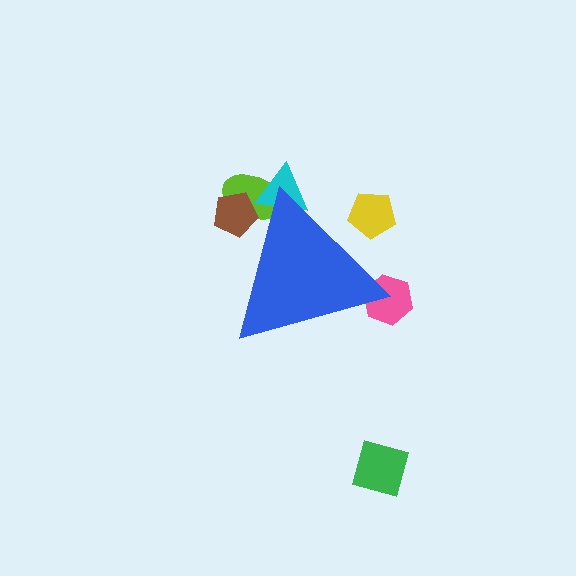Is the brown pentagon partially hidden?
Yes, the brown pentagon is partially hidden behind the blue triangle.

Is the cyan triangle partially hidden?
Yes, the cyan triangle is partially hidden behind the blue triangle.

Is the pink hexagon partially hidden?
Yes, the pink hexagon is partially hidden behind the blue triangle.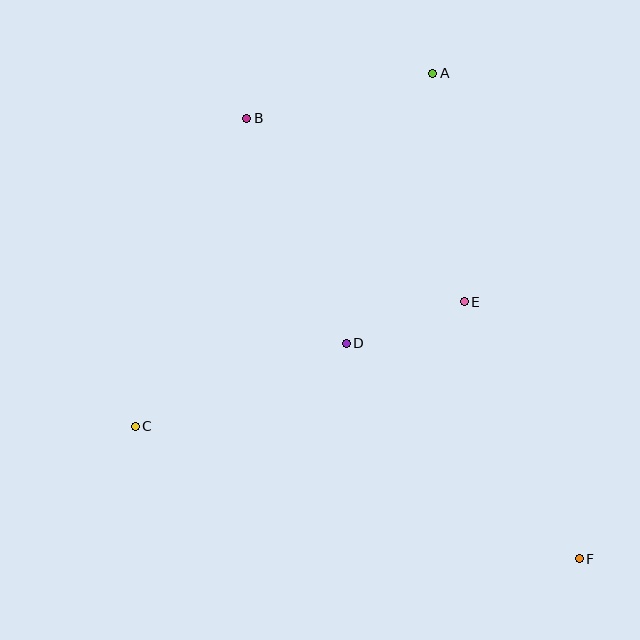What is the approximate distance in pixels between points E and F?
The distance between E and F is approximately 282 pixels.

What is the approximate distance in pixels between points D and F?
The distance between D and F is approximately 318 pixels.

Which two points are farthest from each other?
Points B and F are farthest from each other.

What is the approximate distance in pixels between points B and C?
The distance between B and C is approximately 327 pixels.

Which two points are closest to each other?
Points D and E are closest to each other.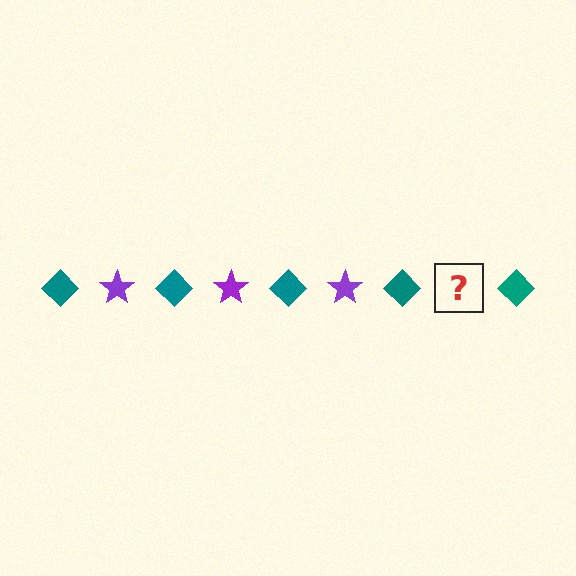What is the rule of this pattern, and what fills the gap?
The rule is that the pattern alternates between teal diamond and purple star. The gap should be filled with a purple star.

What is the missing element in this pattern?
The missing element is a purple star.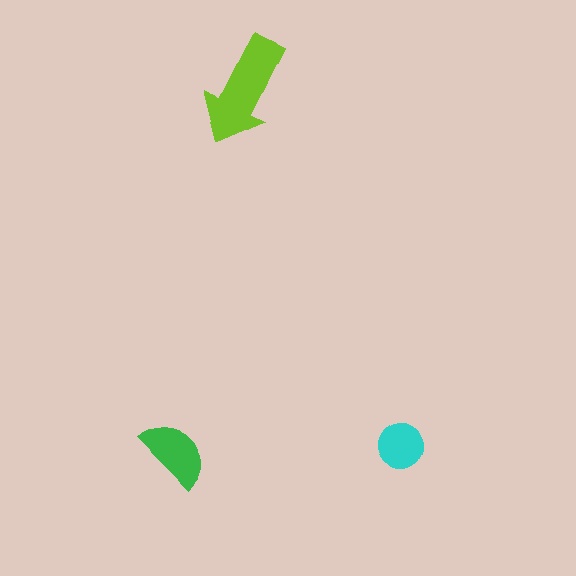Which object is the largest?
The lime arrow.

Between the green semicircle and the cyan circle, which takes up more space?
The green semicircle.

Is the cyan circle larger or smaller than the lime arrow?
Smaller.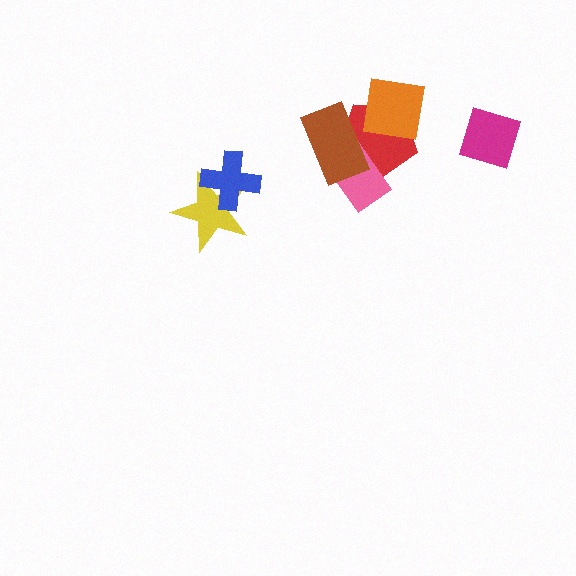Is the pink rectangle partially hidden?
Yes, it is partially covered by another shape.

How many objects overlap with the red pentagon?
3 objects overlap with the red pentagon.